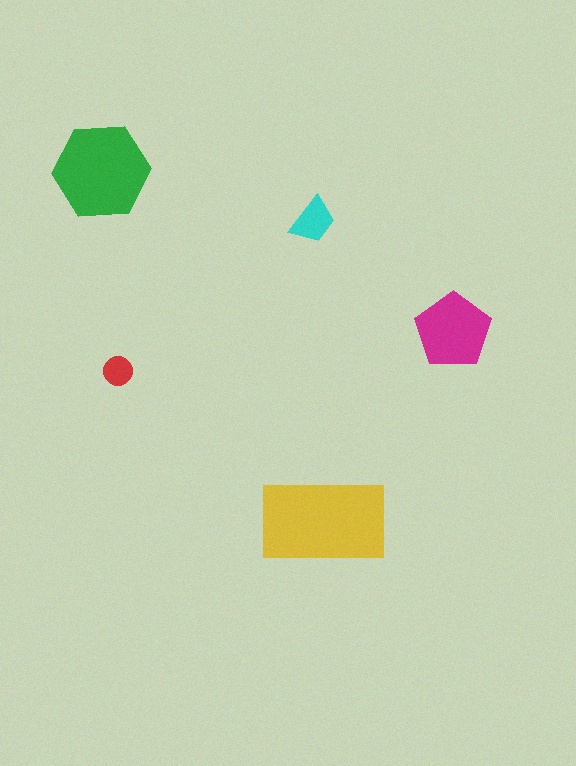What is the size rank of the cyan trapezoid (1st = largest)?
4th.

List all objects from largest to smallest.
The yellow rectangle, the green hexagon, the magenta pentagon, the cyan trapezoid, the red circle.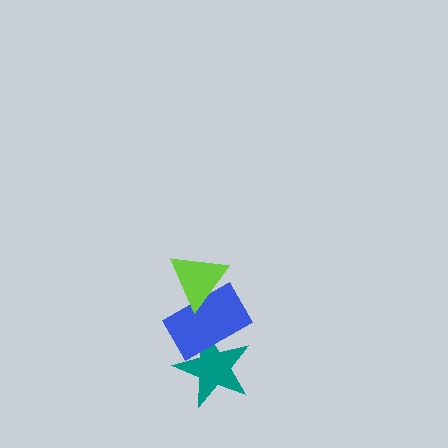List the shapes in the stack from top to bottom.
From top to bottom: the lime triangle, the blue rectangle, the teal star.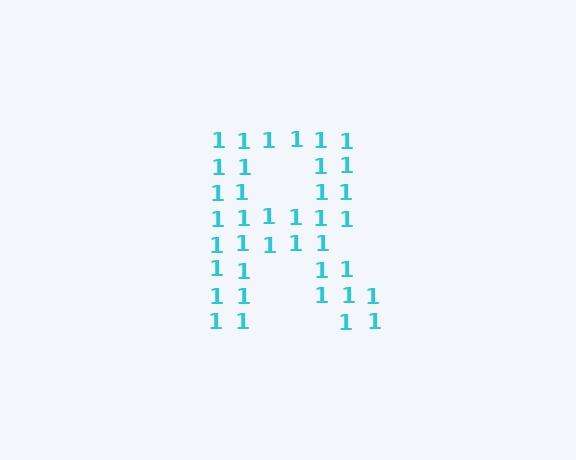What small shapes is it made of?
It is made of small digit 1's.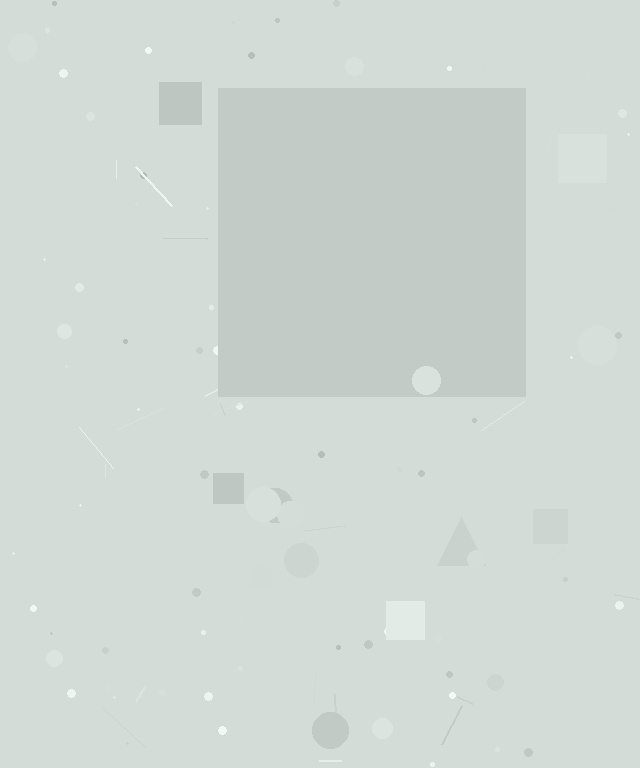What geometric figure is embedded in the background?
A square is embedded in the background.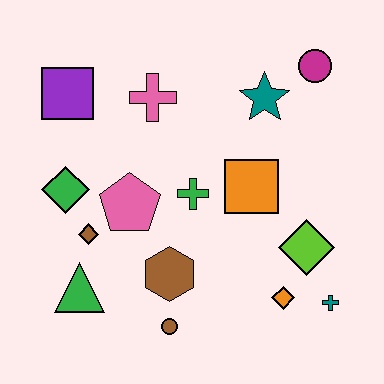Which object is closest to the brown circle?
The brown hexagon is closest to the brown circle.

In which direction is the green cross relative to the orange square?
The green cross is to the left of the orange square.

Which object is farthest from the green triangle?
The magenta circle is farthest from the green triangle.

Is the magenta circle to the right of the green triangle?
Yes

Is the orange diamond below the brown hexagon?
Yes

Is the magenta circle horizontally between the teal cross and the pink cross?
Yes